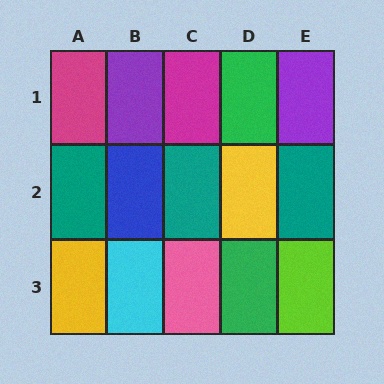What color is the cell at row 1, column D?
Green.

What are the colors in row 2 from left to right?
Teal, blue, teal, yellow, teal.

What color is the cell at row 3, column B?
Cyan.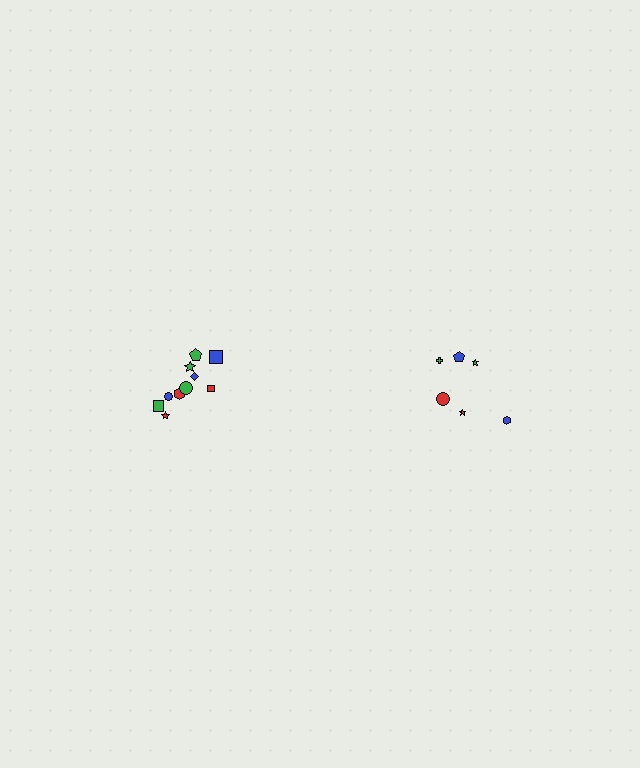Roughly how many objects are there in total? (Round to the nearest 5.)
Roughly 15 objects in total.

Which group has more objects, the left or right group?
The left group.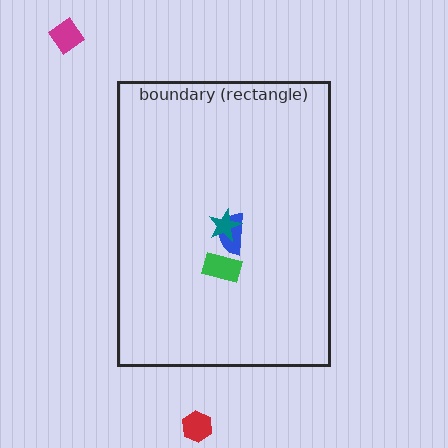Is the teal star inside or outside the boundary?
Inside.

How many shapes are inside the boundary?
3 inside, 2 outside.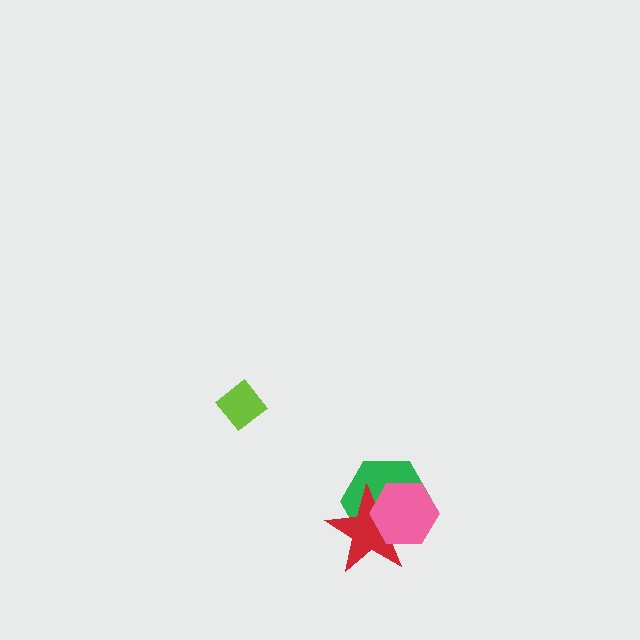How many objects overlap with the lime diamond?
0 objects overlap with the lime diamond.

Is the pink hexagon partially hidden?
No, no other shape covers it.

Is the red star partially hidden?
Yes, it is partially covered by another shape.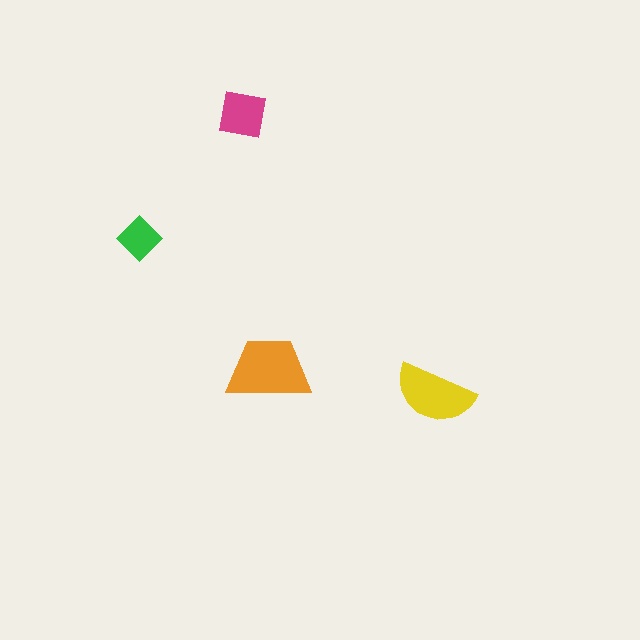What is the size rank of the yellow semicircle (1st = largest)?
2nd.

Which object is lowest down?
The yellow semicircle is bottommost.